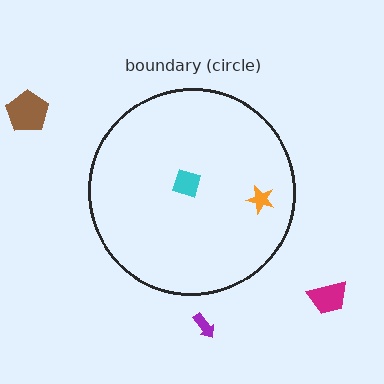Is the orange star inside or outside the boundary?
Inside.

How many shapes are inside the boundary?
2 inside, 3 outside.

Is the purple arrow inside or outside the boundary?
Outside.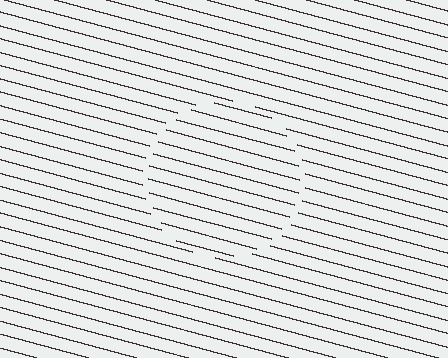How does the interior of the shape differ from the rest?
The interior of the shape contains the same grating, shifted by half a period — the contour is defined by the phase discontinuity where line-ends from the inner and outer gratings abut.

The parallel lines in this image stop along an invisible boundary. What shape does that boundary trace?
An illusory circle. The interior of the shape contains the same grating, shifted by half a period — the contour is defined by the phase discontinuity where line-ends from the inner and outer gratings abut.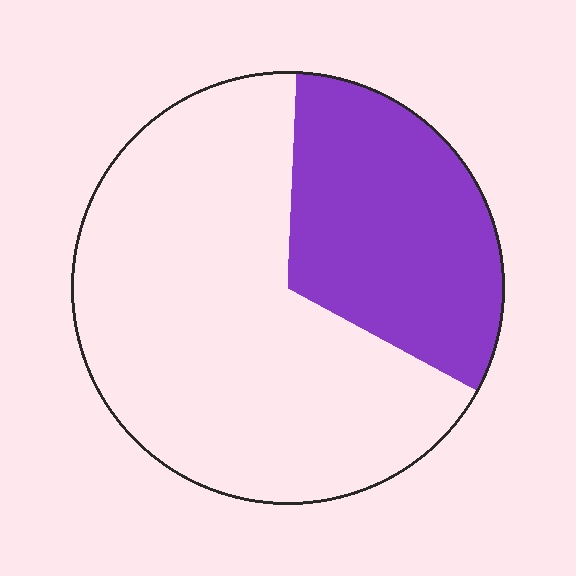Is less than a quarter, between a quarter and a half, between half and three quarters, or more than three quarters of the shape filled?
Between a quarter and a half.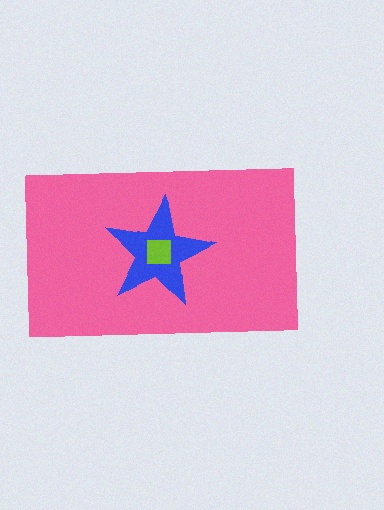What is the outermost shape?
The pink rectangle.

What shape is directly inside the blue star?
The lime square.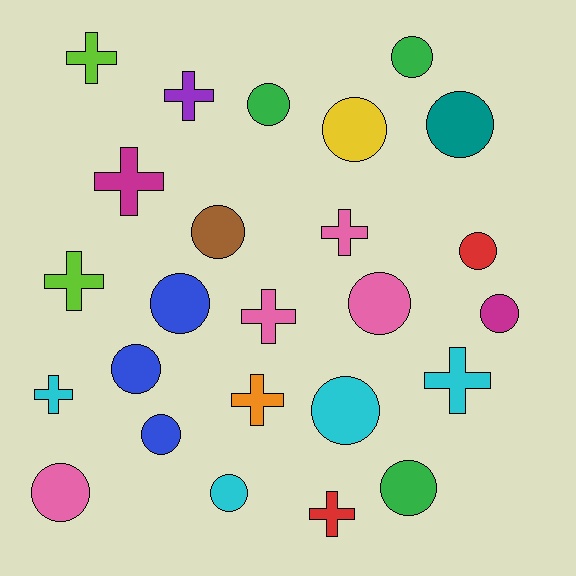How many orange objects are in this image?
There is 1 orange object.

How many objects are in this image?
There are 25 objects.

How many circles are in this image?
There are 15 circles.